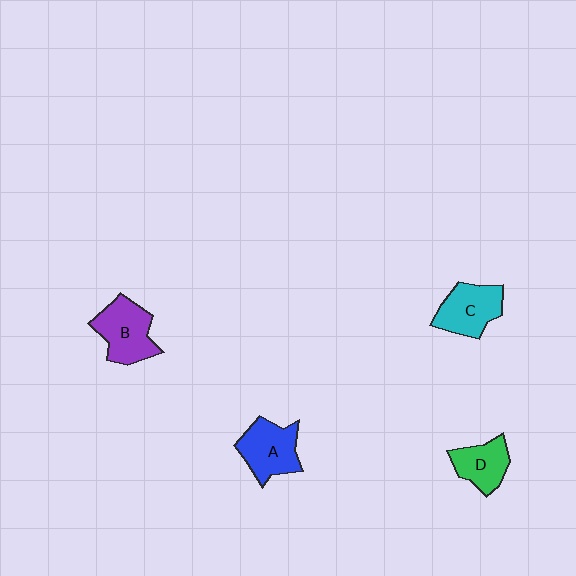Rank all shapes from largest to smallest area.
From largest to smallest: B (purple), A (blue), C (cyan), D (green).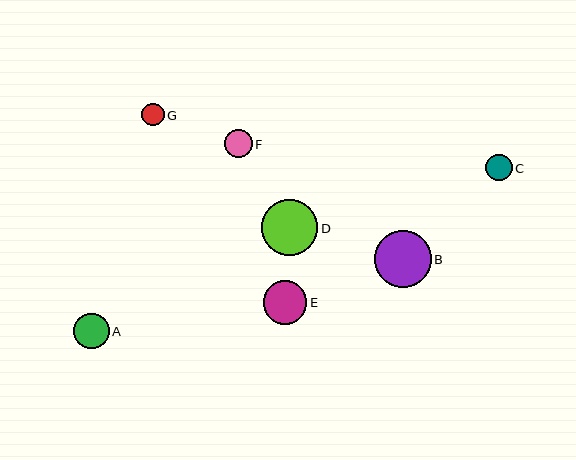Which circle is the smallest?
Circle G is the smallest with a size of approximately 23 pixels.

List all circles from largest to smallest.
From largest to smallest: B, D, E, A, F, C, G.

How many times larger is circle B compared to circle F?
Circle B is approximately 2.0 times the size of circle F.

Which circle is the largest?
Circle B is the largest with a size of approximately 57 pixels.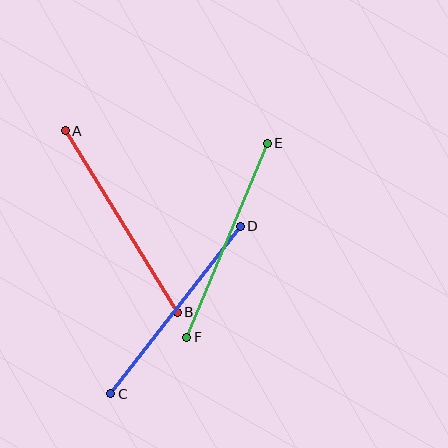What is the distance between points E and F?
The distance is approximately 210 pixels.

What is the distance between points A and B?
The distance is approximately 213 pixels.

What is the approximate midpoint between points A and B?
The midpoint is at approximately (121, 221) pixels.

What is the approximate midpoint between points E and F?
The midpoint is at approximately (227, 240) pixels.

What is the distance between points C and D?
The distance is approximately 211 pixels.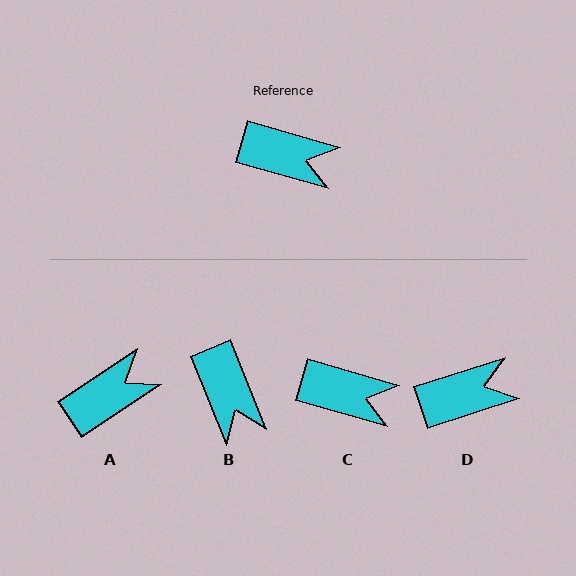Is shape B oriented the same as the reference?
No, it is off by about 52 degrees.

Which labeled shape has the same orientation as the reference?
C.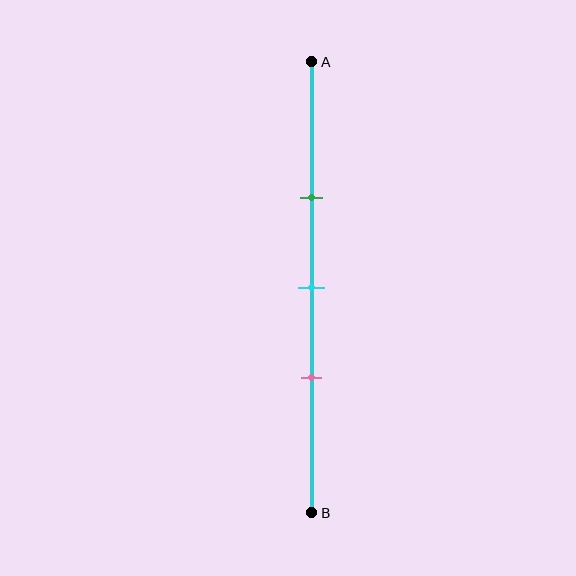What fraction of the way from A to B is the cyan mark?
The cyan mark is approximately 50% (0.5) of the way from A to B.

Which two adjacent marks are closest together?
The cyan and pink marks are the closest adjacent pair.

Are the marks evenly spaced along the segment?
Yes, the marks are approximately evenly spaced.